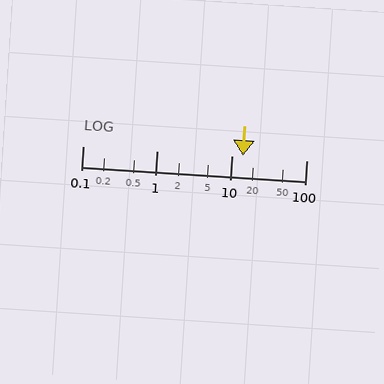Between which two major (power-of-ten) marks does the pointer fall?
The pointer is between 10 and 100.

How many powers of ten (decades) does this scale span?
The scale spans 3 decades, from 0.1 to 100.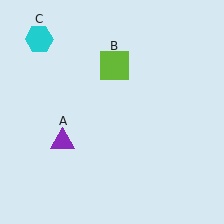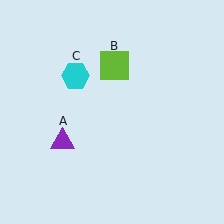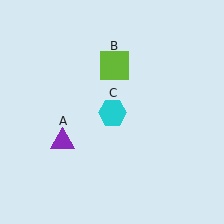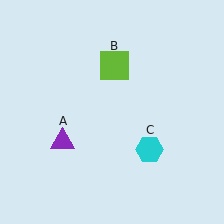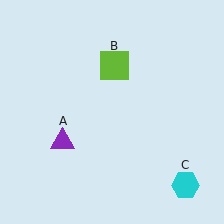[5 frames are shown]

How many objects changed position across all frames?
1 object changed position: cyan hexagon (object C).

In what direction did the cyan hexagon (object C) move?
The cyan hexagon (object C) moved down and to the right.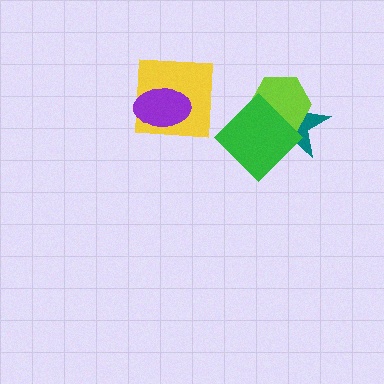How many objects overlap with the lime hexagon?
2 objects overlap with the lime hexagon.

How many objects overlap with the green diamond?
2 objects overlap with the green diamond.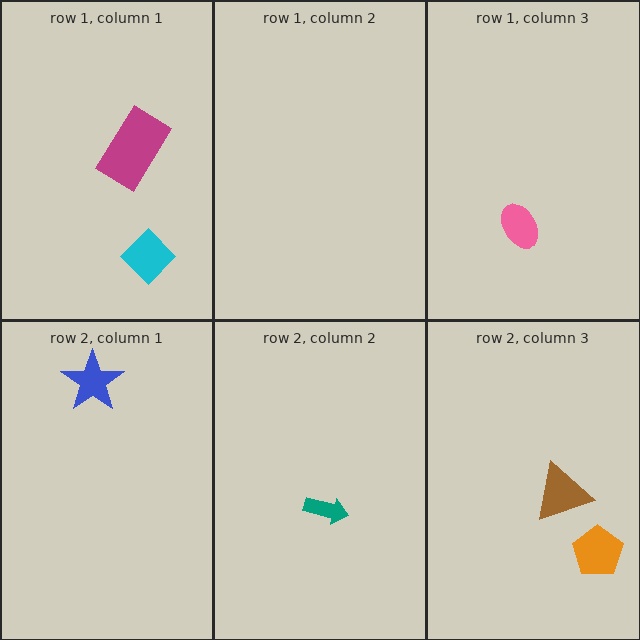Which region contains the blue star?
The row 2, column 1 region.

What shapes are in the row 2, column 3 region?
The orange pentagon, the brown triangle.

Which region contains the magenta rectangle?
The row 1, column 1 region.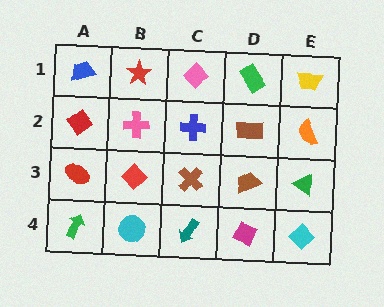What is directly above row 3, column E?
An orange semicircle.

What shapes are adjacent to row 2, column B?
A red star (row 1, column B), a red diamond (row 3, column B), a red diamond (row 2, column A), a blue cross (row 2, column C).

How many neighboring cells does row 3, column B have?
4.